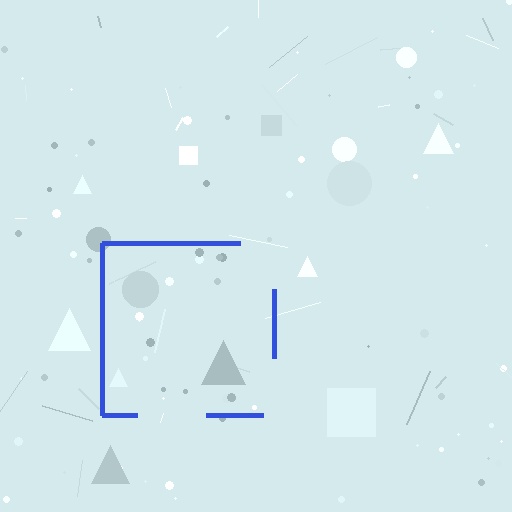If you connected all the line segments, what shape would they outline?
They would outline a square.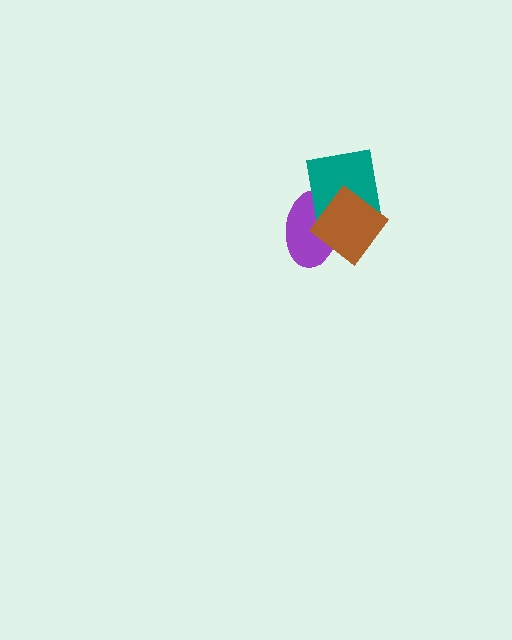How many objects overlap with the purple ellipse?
2 objects overlap with the purple ellipse.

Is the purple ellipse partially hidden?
Yes, it is partially covered by another shape.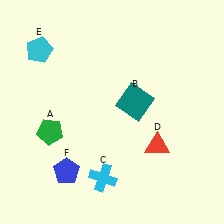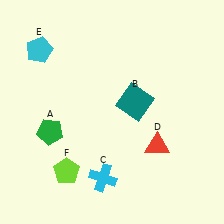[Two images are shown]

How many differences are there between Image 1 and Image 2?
There is 1 difference between the two images.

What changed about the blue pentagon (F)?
In Image 1, F is blue. In Image 2, it changed to lime.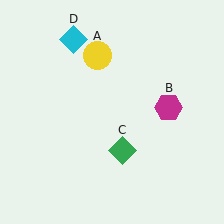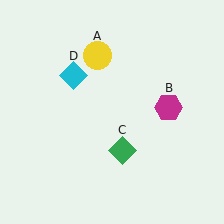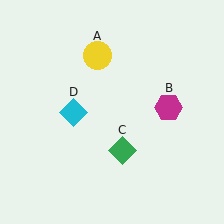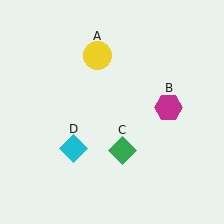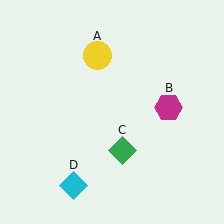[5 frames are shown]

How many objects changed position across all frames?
1 object changed position: cyan diamond (object D).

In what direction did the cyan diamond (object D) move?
The cyan diamond (object D) moved down.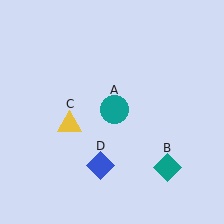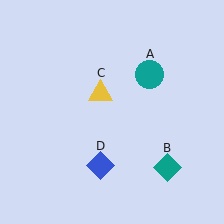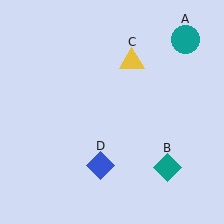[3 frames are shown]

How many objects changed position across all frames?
2 objects changed position: teal circle (object A), yellow triangle (object C).